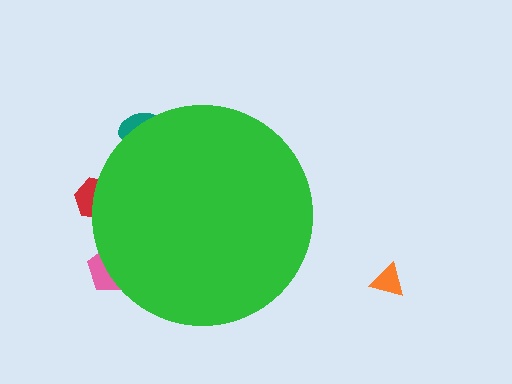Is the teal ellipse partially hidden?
Yes, the teal ellipse is partially hidden behind the green circle.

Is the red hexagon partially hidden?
Yes, the red hexagon is partially hidden behind the green circle.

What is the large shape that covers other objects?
A green circle.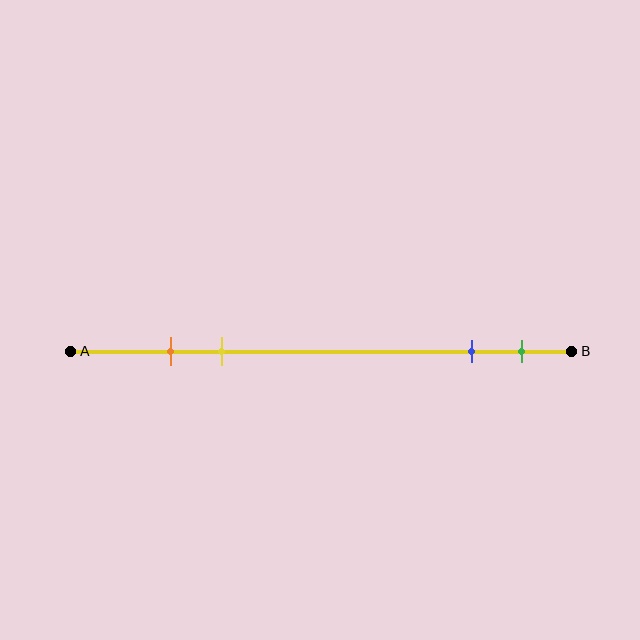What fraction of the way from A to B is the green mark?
The green mark is approximately 90% (0.9) of the way from A to B.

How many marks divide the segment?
There are 4 marks dividing the segment.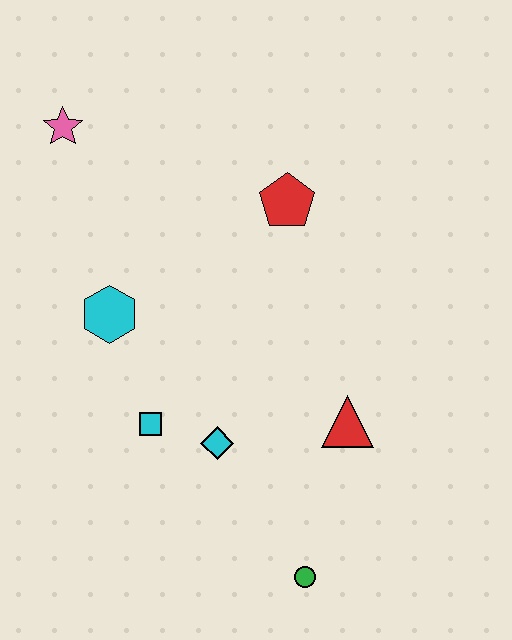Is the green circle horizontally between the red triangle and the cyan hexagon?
Yes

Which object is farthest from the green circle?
The pink star is farthest from the green circle.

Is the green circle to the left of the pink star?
No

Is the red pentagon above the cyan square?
Yes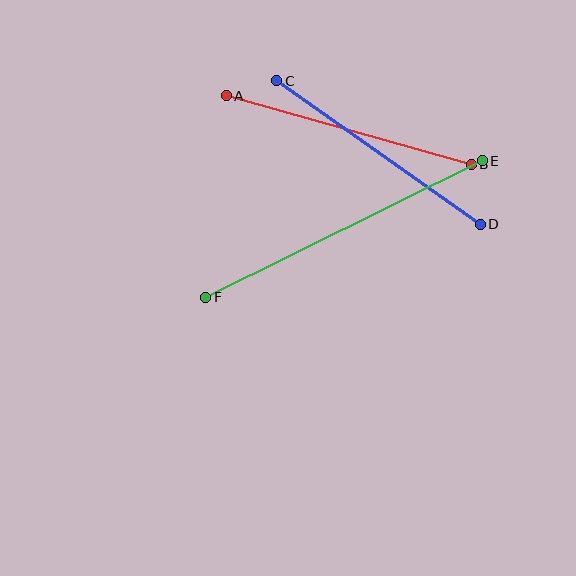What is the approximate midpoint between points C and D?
The midpoint is at approximately (379, 153) pixels.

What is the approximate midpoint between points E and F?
The midpoint is at approximately (344, 229) pixels.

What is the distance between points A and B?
The distance is approximately 254 pixels.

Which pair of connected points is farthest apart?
Points E and F are farthest apart.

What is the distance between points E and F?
The distance is approximately 308 pixels.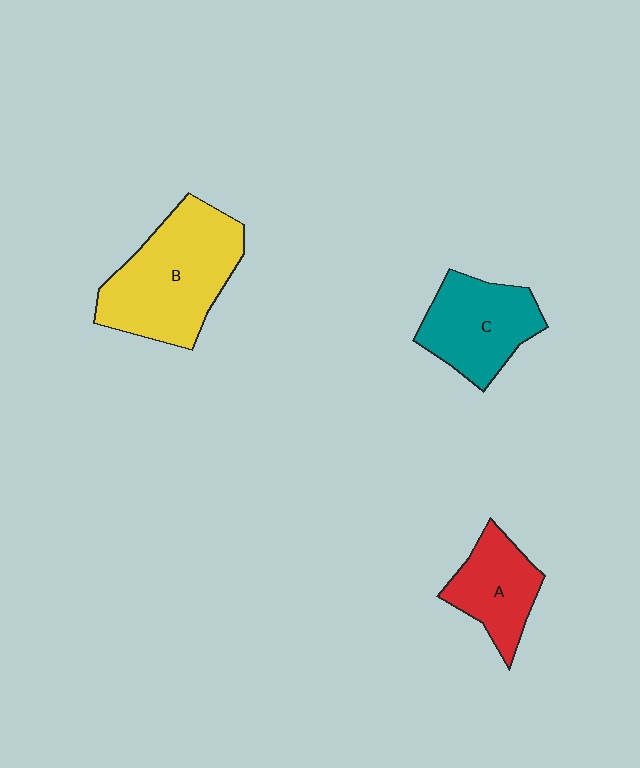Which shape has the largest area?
Shape B (yellow).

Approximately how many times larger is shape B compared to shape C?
Approximately 1.5 times.